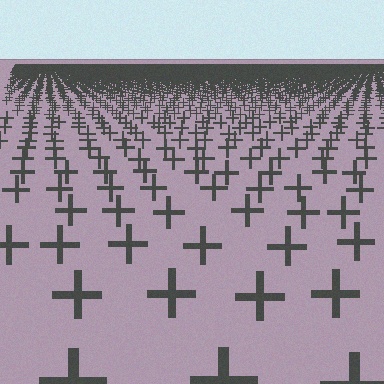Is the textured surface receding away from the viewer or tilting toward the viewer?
The surface is receding away from the viewer. Texture elements get smaller and denser toward the top.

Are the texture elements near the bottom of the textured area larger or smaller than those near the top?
Larger. Near the bottom, elements are closer to the viewer and appear at a bigger on-screen size.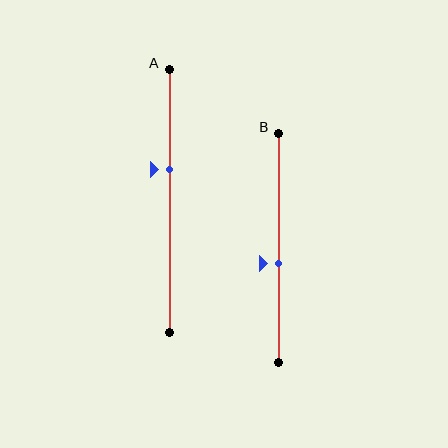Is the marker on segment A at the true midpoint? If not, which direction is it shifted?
No, the marker on segment A is shifted upward by about 12% of the segment length.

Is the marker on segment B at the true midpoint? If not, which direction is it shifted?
No, the marker on segment B is shifted downward by about 7% of the segment length.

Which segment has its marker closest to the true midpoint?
Segment B has its marker closest to the true midpoint.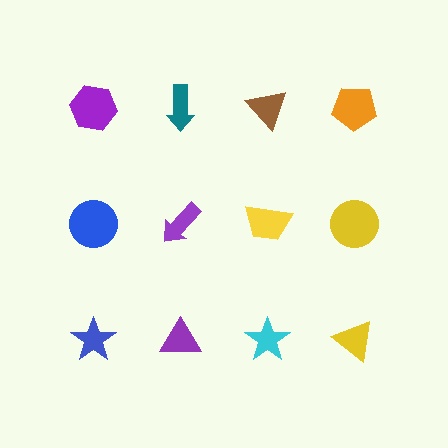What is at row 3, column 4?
A yellow triangle.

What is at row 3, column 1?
A blue star.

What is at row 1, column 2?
A teal arrow.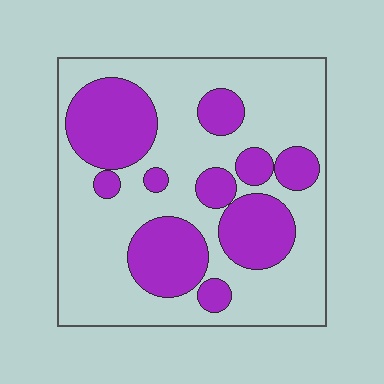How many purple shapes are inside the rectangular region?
10.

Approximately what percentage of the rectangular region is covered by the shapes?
Approximately 35%.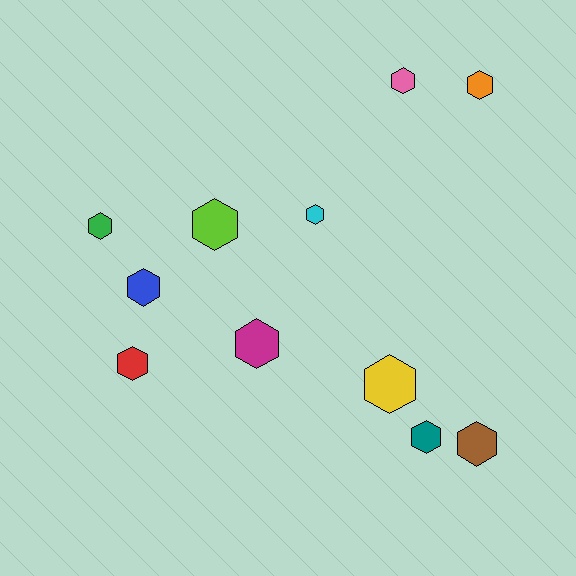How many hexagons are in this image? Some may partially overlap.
There are 11 hexagons.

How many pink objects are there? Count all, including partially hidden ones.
There is 1 pink object.